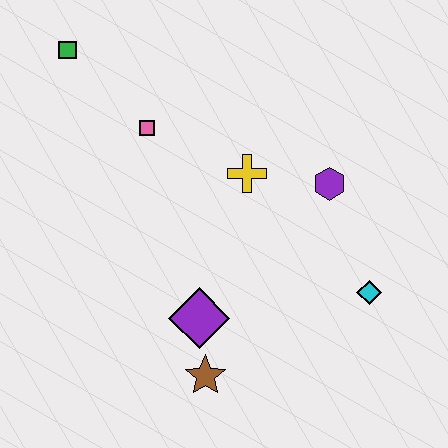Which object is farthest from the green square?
The cyan diamond is farthest from the green square.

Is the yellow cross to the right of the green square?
Yes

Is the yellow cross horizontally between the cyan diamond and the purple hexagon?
No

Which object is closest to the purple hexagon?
The yellow cross is closest to the purple hexagon.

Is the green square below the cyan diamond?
No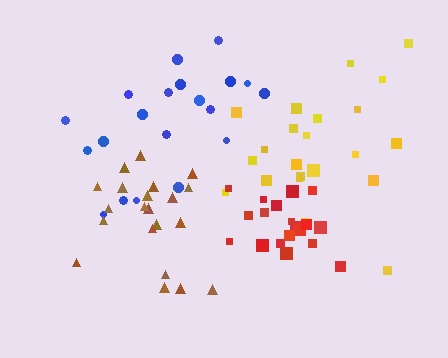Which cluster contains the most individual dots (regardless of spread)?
Yellow (22).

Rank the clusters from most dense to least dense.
red, brown, blue, yellow.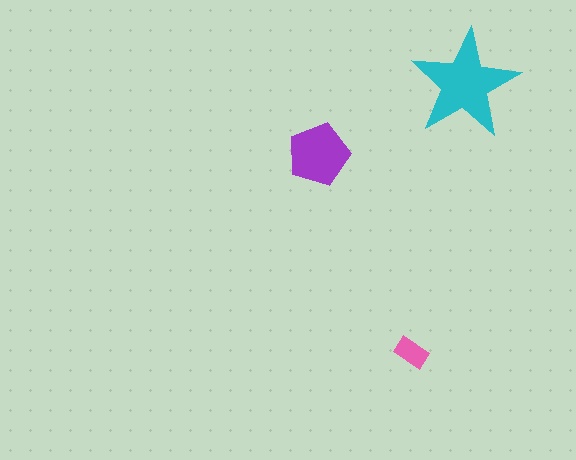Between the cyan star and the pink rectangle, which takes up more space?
The cyan star.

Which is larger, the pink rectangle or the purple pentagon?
The purple pentagon.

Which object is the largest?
The cyan star.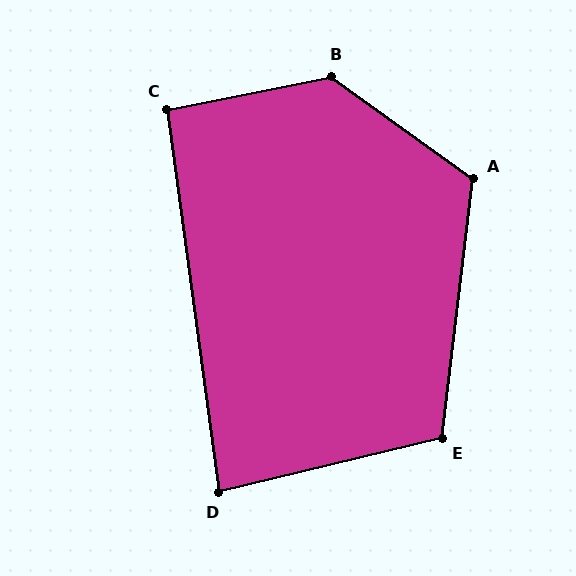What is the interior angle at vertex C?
Approximately 93 degrees (approximately right).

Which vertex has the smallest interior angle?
D, at approximately 84 degrees.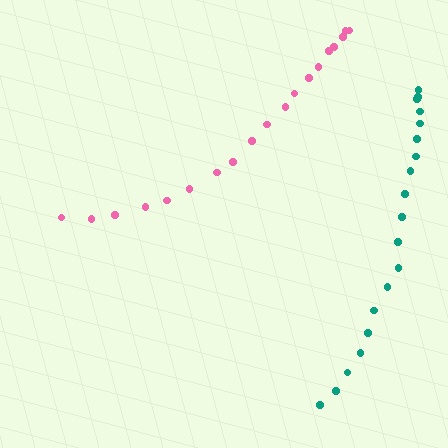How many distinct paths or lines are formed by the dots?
There are 2 distinct paths.